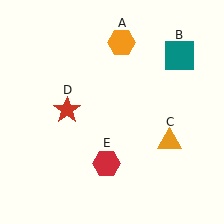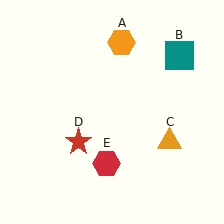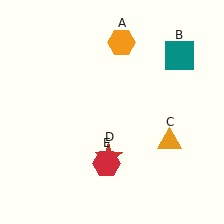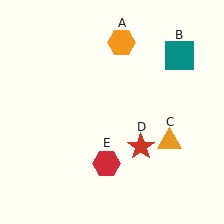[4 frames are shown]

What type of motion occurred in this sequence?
The red star (object D) rotated counterclockwise around the center of the scene.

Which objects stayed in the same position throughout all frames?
Orange hexagon (object A) and teal square (object B) and orange triangle (object C) and red hexagon (object E) remained stationary.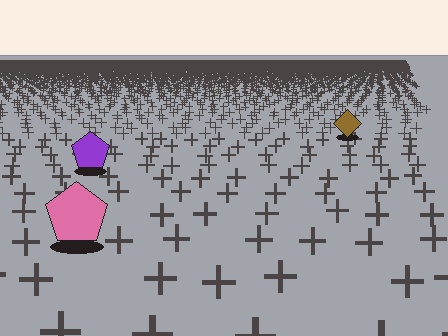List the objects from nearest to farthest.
From nearest to farthest: the pink pentagon, the purple pentagon, the brown diamond.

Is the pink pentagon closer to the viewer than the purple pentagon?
Yes. The pink pentagon is closer — you can tell from the texture gradient: the ground texture is coarser near it.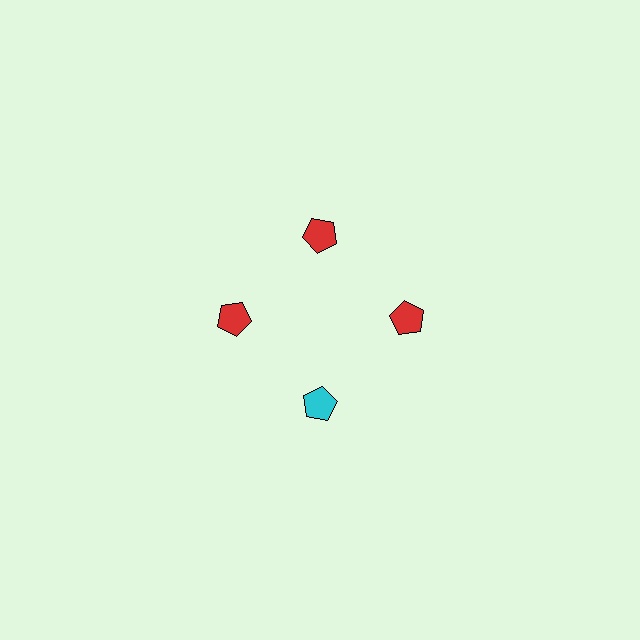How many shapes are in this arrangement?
There are 4 shapes arranged in a ring pattern.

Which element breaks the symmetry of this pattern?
The cyan pentagon at roughly the 6 o'clock position breaks the symmetry. All other shapes are red pentagons.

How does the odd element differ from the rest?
It has a different color: cyan instead of red.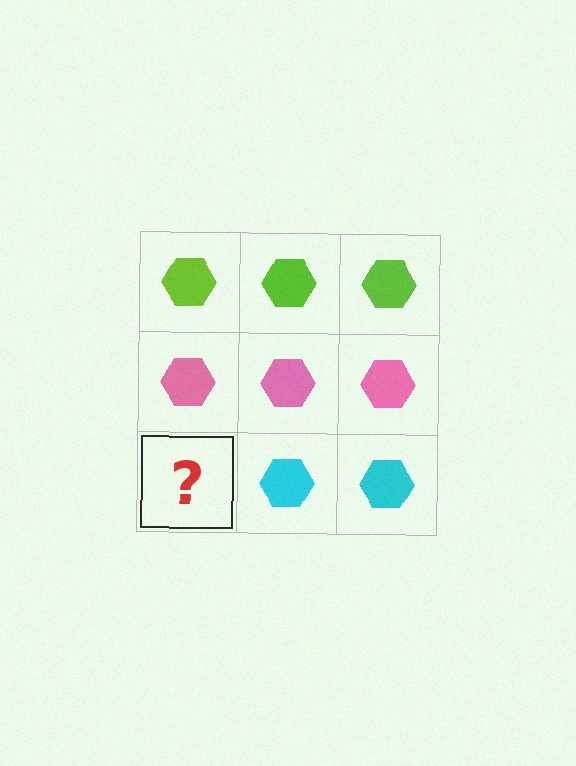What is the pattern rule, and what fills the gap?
The rule is that each row has a consistent color. The gap should be filled with a cyan hexagon.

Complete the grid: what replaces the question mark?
The question mark should be replaced with a cyan hexagon.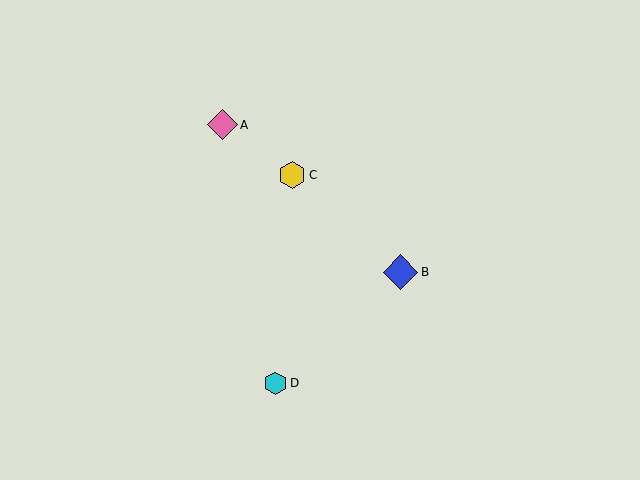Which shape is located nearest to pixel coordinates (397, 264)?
The blue diamond (labeled B) at (400, 272) is nearest to that location.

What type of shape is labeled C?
Shape C is a yellow hexagon.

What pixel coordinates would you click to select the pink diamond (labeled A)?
Click at (222, 125) to select the pink diamond A.